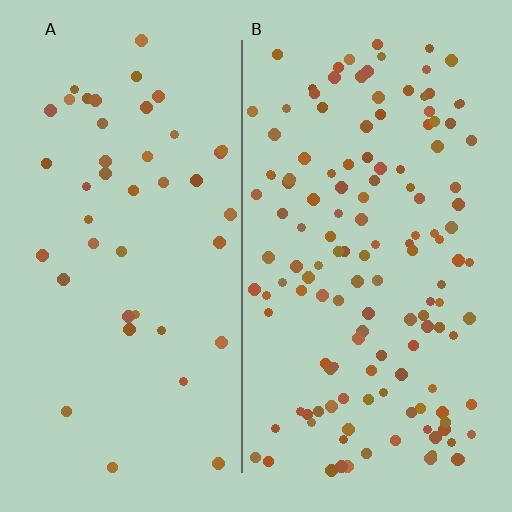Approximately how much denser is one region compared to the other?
Approximately 3.1× — region B over region A.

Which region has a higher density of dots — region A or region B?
B (the right).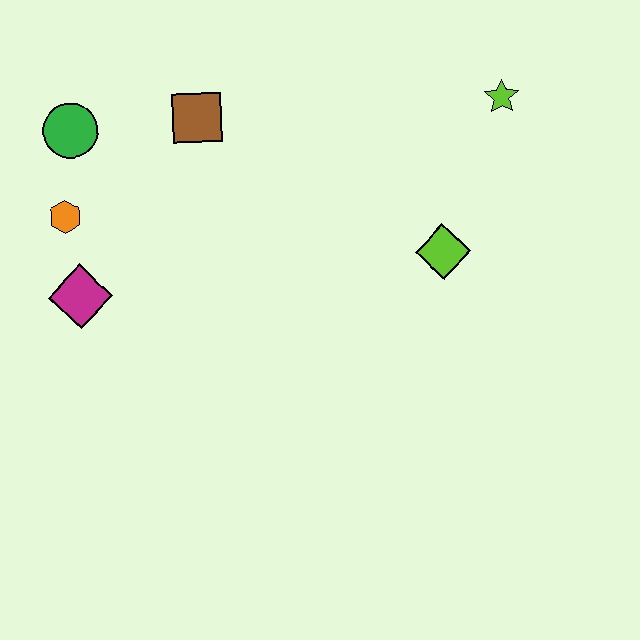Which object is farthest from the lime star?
The magenta diamond is farthest from the lime star.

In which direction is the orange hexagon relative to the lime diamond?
The orange hexagon is to the left of the lime diamond.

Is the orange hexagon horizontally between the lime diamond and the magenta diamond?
No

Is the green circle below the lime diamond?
No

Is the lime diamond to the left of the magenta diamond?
No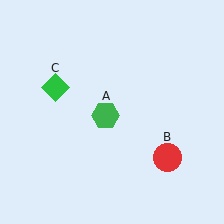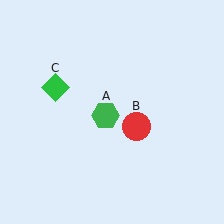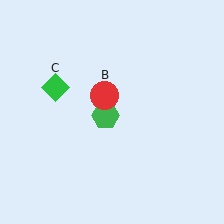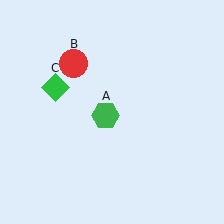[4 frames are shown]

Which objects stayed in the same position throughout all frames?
Green hexagon (object A) and green diamond (object C) remained stationary.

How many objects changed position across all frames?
1 object changed position: red circle (object B).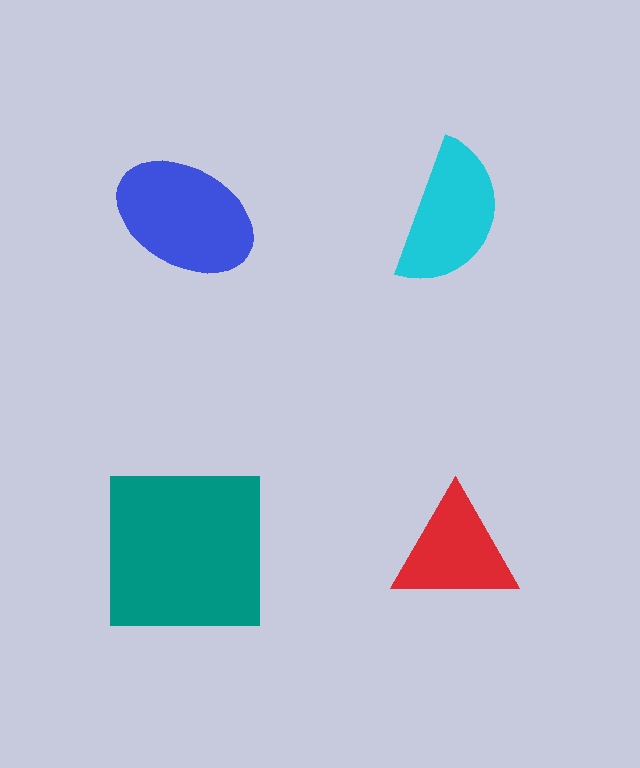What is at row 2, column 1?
A teal square.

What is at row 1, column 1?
A blue ellipse.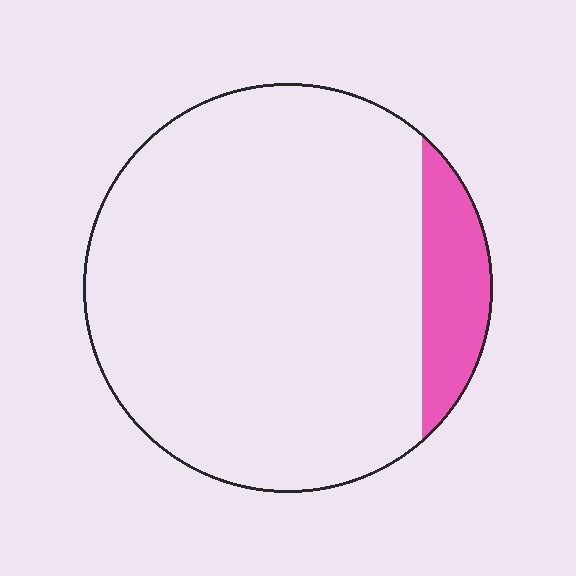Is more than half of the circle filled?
No.